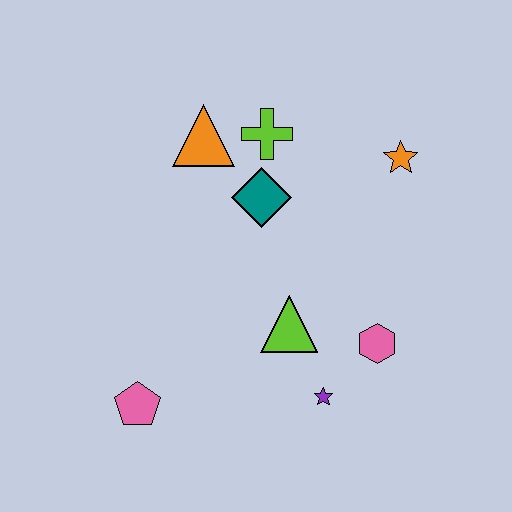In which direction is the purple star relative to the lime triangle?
The purple star is below the lime triangle.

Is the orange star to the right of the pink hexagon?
Yes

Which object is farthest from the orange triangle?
The purple star is farthest from the orange triangle.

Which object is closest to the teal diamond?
The lime cross is closest to the teal diamond.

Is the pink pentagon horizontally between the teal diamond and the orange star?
No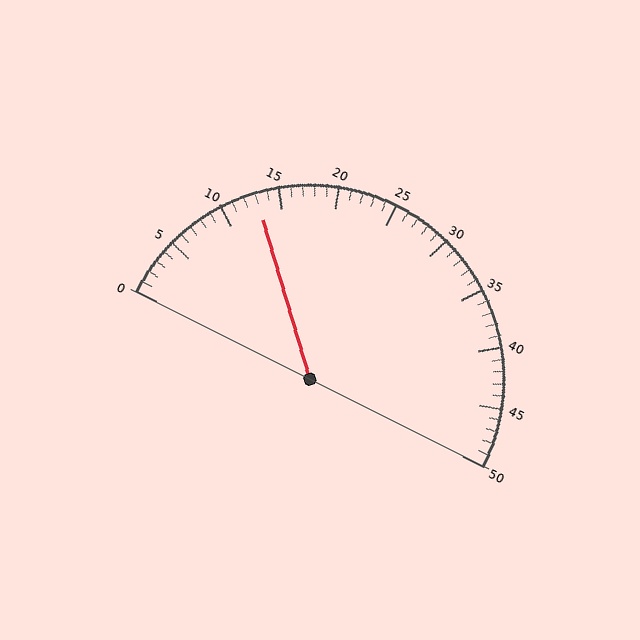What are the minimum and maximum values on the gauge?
The gauge ranges from 0 to 50.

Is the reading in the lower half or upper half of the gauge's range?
The reading is in the lower half of the range (0 to 50).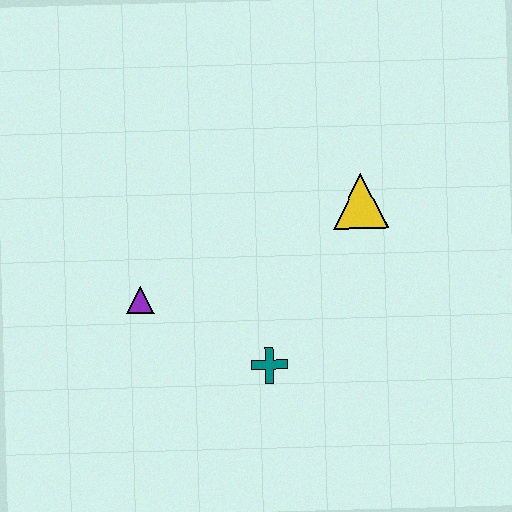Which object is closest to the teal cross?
The purple triangle is closest to the teal cross.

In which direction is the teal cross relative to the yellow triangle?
The teal cross is below the yellow triangle.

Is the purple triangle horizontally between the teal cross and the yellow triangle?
No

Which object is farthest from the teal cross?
The yellow triangle is farthest from the teal cross.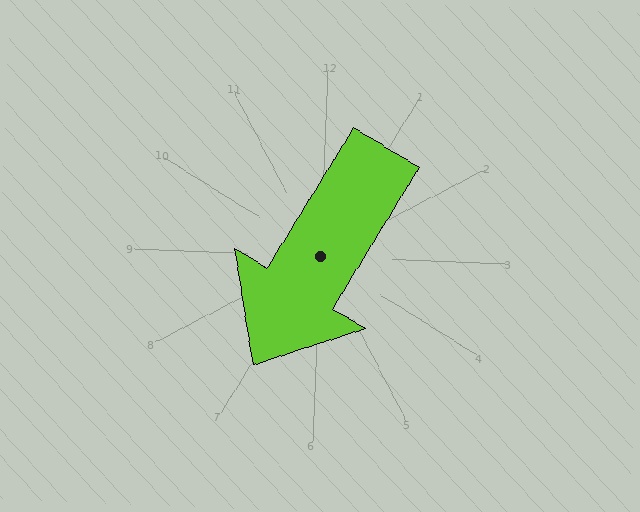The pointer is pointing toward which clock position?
Roughly 7 o'clock.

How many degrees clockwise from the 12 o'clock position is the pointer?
Approximately 209 degrees.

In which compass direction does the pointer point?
Southwest.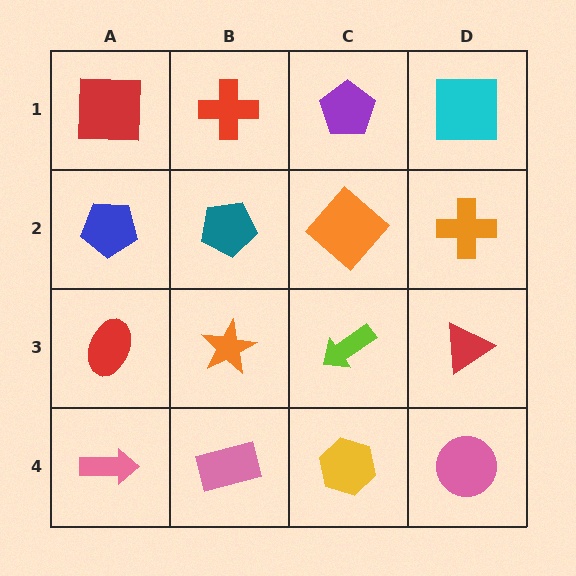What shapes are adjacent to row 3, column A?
A blue pentagon (row 2, column A), a pink arrow (row 4, column A), an orange star (row 3, column B).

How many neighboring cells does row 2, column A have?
3.